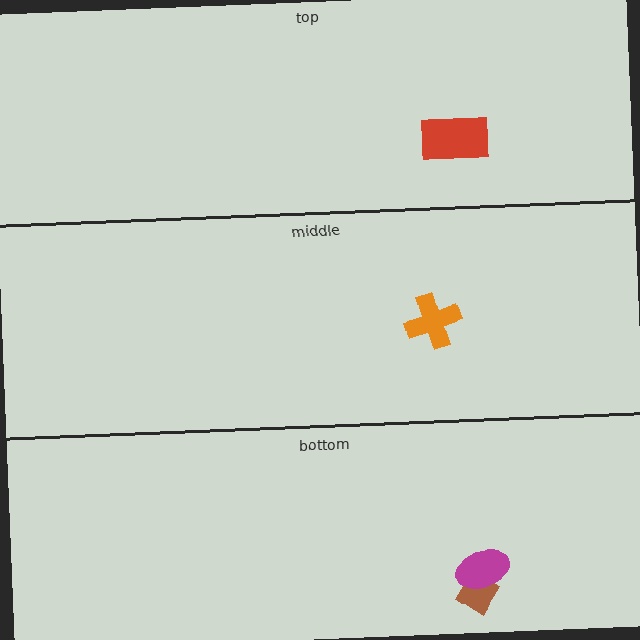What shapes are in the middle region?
The orange cross.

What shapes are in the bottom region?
The brown diamond, the magenta ellipse.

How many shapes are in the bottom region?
2.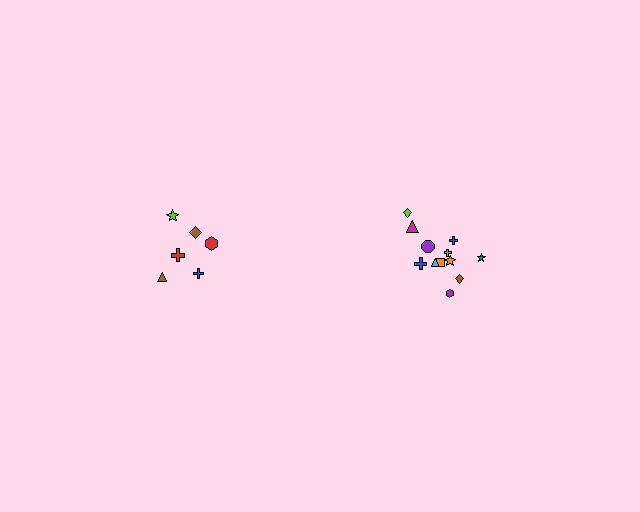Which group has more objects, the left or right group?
The right group.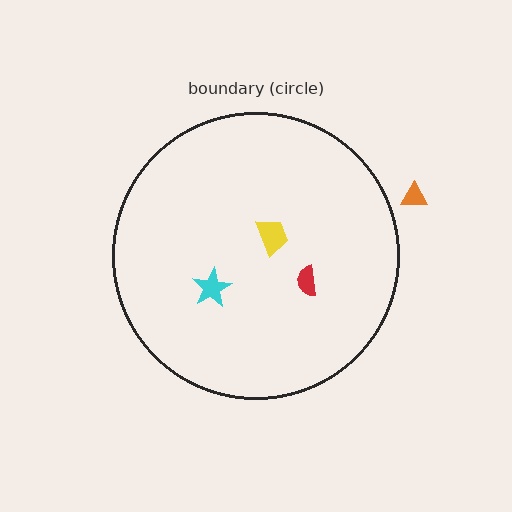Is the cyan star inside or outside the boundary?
Inside.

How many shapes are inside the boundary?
3 inside, 1 outside.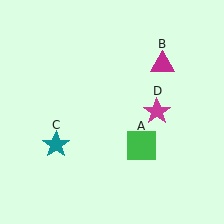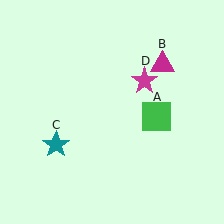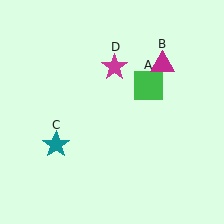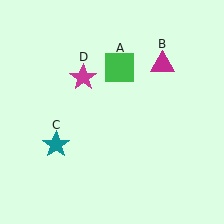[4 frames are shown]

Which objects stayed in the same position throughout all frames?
Magenta triangle (object B) and teal star (object C) remained stationary.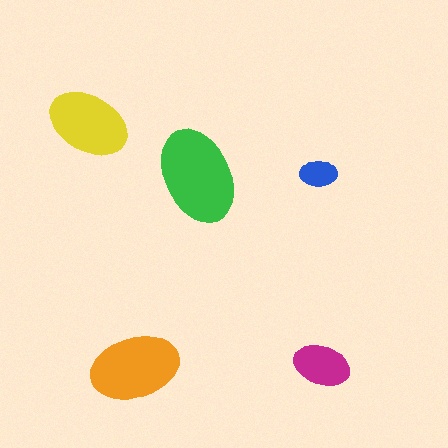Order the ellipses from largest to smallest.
the green one, the orange one, the yellow one, the magenta one, the blue one.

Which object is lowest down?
The orange ellipse is bottommost.